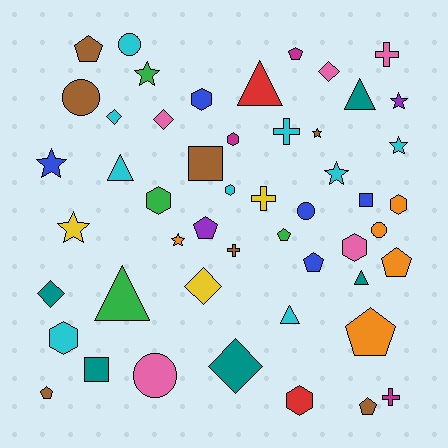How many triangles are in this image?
There are 6 triangles.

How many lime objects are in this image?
There are no lime objects.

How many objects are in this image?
There are 50 objects.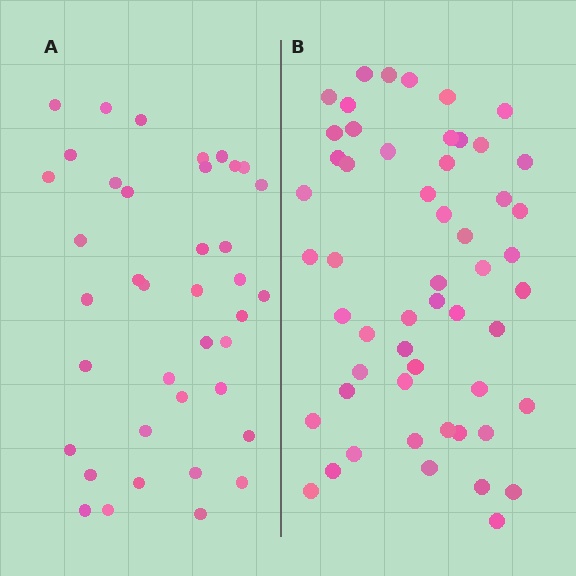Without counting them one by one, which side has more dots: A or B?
Region B (the right region) has more dots.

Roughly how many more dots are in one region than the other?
Region B has approximately 15 more dots than region A.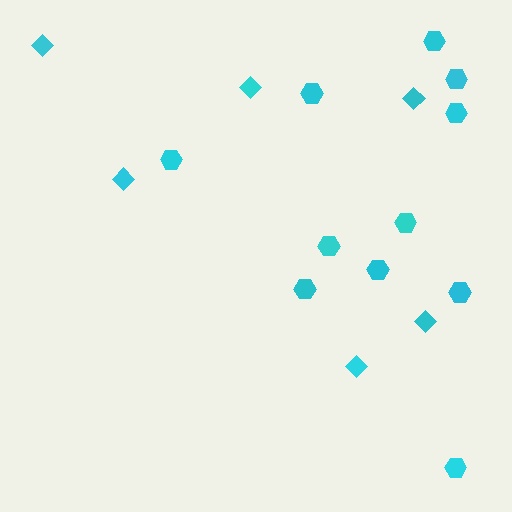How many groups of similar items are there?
There are 2 groups: one group of hexagons (11) and one group of diamonds (6).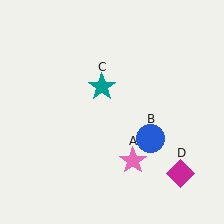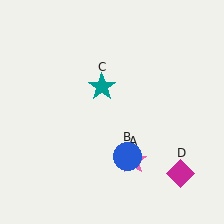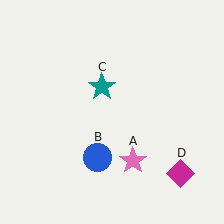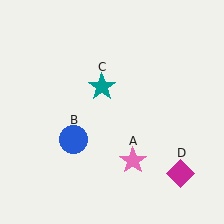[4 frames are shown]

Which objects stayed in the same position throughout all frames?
Pink star (object A) and teal star (object C) and magenta diamond (object D) remained stationary.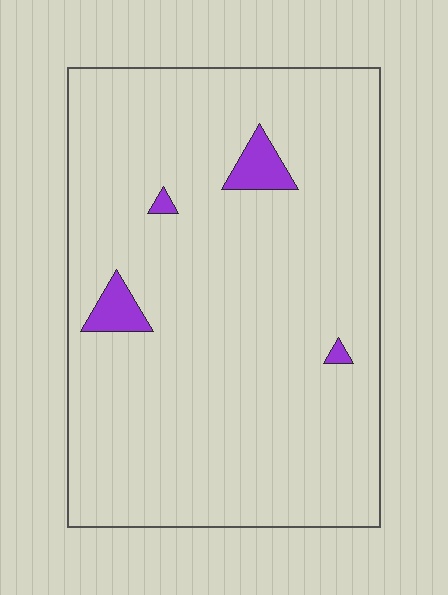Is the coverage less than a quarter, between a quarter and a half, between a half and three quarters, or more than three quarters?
Less than a quarter.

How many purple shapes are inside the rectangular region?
4.